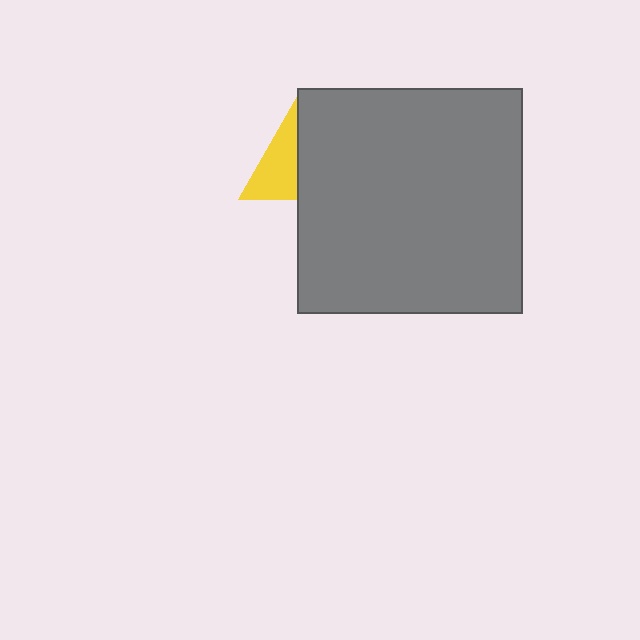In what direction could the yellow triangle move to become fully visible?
The yellow triangle could move left. That would shift it out from behind the gray square entirely.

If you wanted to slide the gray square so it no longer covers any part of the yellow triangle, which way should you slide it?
Slide it right — that is the most direct way to separate the two shapes.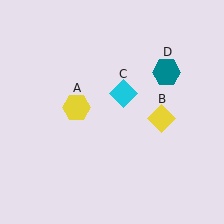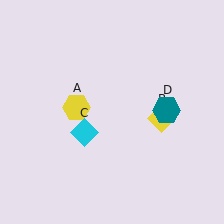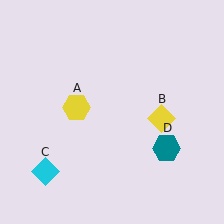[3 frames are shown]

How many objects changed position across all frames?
2 objects changed position: cyan diamond (object C), teal hexagon (object D).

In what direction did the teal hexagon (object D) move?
The teal hexagon (object D) moved down.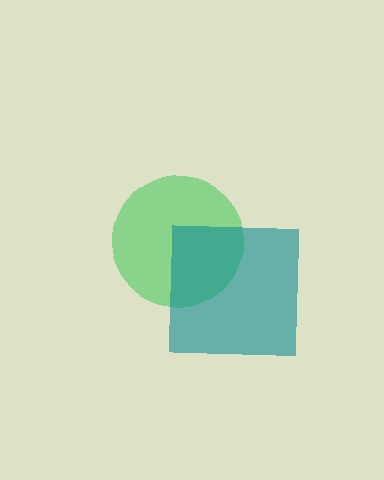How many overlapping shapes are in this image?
There are 2 overlapping shapes in the image.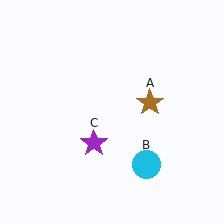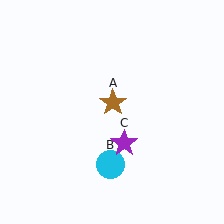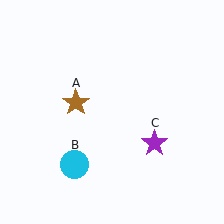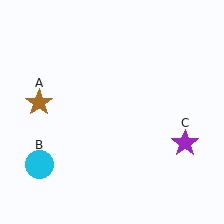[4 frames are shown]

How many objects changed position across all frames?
3 objects changed position: brown star (object A), cyan circle (object B), purple star (object C).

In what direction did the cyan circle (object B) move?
The cyan circle (object B) moved left.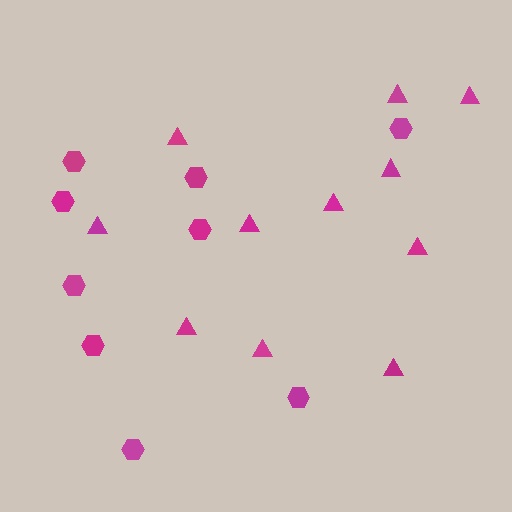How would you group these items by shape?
There are 2 groups: one group of triangles (11) and one group of hexagons (9).